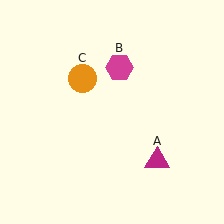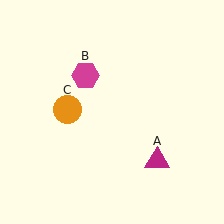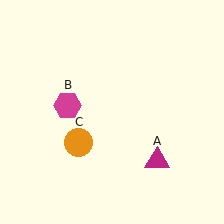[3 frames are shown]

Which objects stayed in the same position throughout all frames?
Magenta triangle (object A) remained stationary.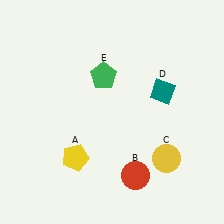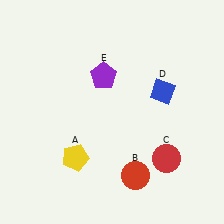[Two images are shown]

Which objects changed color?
C changed from yellow to red. D changed from teal to blue. E changed from green to purple.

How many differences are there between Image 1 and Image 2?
There are 3 differences between the two images.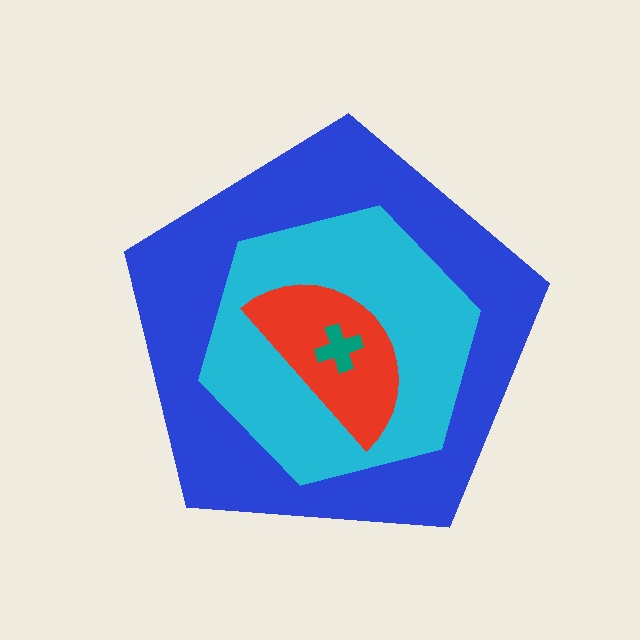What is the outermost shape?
The blue pentagon.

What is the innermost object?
The teal cross.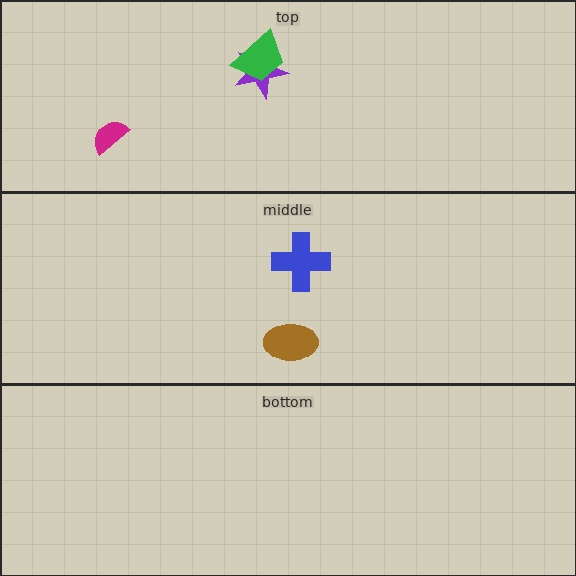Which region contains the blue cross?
The middle region.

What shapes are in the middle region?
The blue cross, the brown ellipse.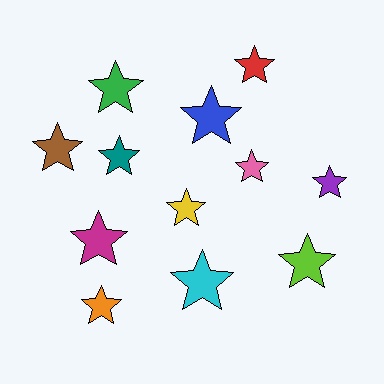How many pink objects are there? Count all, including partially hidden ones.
There is 1 pink object.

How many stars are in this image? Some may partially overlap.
There are 12 stars.